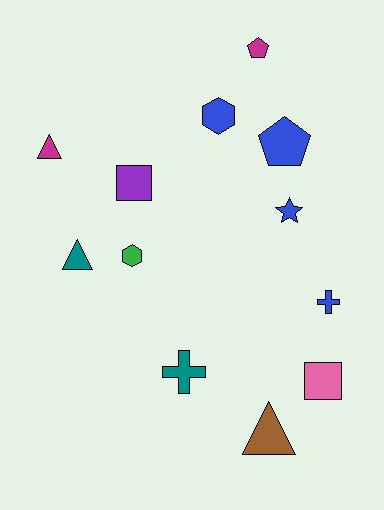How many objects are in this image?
There are 12 objects.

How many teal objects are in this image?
There are 2 teal objects.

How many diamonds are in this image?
There are no diamonds.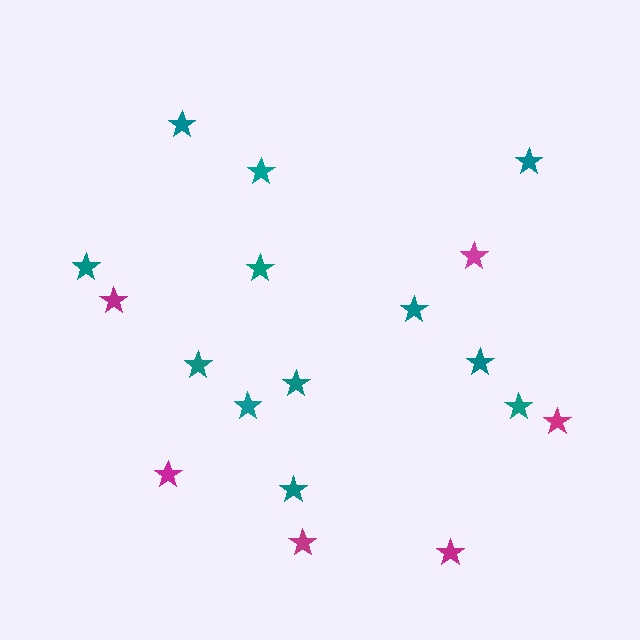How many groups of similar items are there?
There are 2 groups: one group of magenta stars (6) and one group of teal stars (12).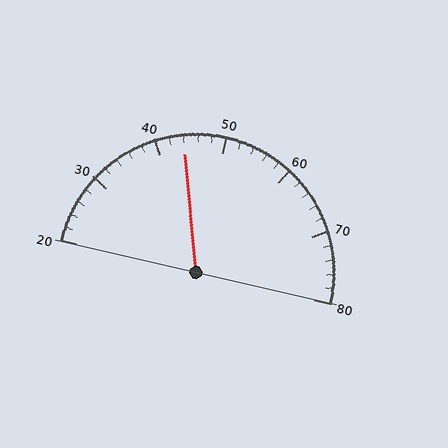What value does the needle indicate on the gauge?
The needle indicates approximately 44.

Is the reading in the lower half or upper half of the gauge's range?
The reading is in the lower half of the range (20 to 80).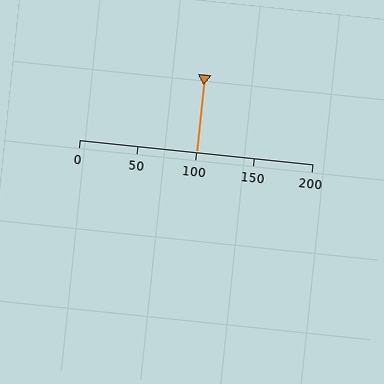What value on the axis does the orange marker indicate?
The marker indicates approximately 100.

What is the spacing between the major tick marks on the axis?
The major ticks are spaced 50 apart.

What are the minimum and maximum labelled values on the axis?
The axis runs from 0 to 200.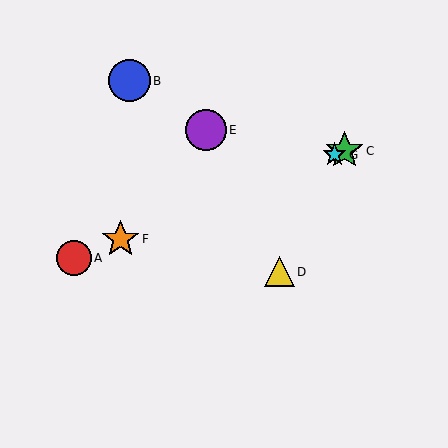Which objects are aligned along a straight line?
Objects A, C, F, G are aligned along a straight line.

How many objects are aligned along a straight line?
4 objects (A, C, F, G) are aligned along a straight line.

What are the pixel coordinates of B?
Object B is at (129, 81).